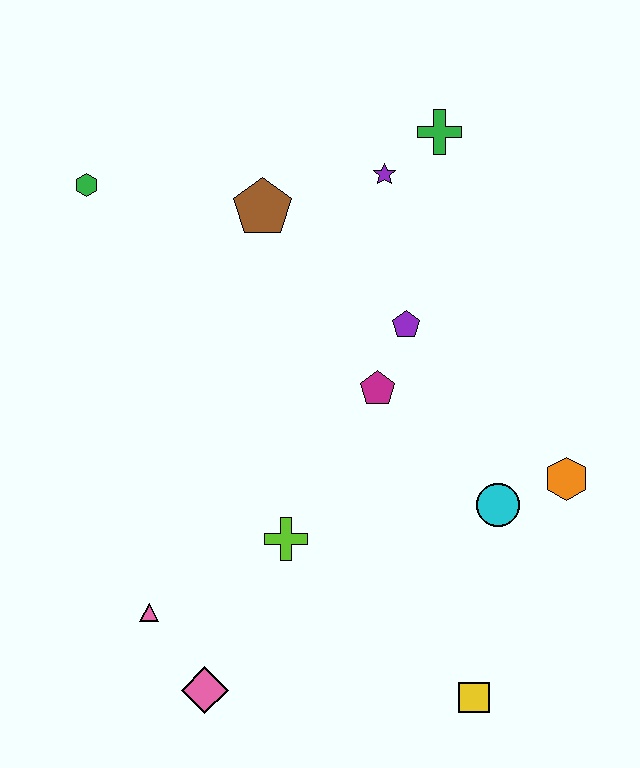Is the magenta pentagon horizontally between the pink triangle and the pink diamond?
No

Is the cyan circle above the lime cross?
Yes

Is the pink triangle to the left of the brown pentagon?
Yes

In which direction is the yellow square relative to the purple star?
The yellow square is below the purple star.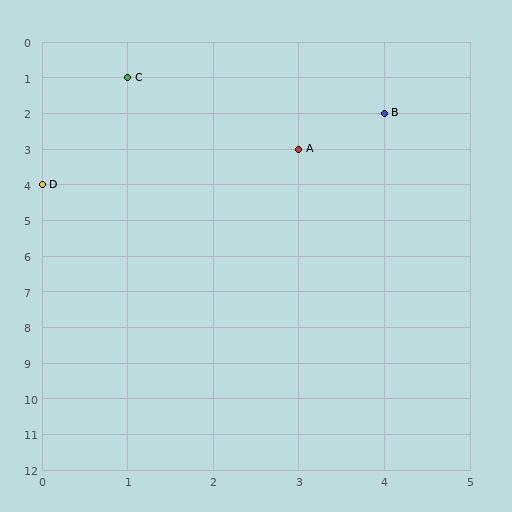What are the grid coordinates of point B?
Point B is at grid coordinates (4, 2).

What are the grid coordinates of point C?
Point C is at grid coordinates (1, 1).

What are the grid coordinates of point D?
Point D is at grid coordinates (0, 4).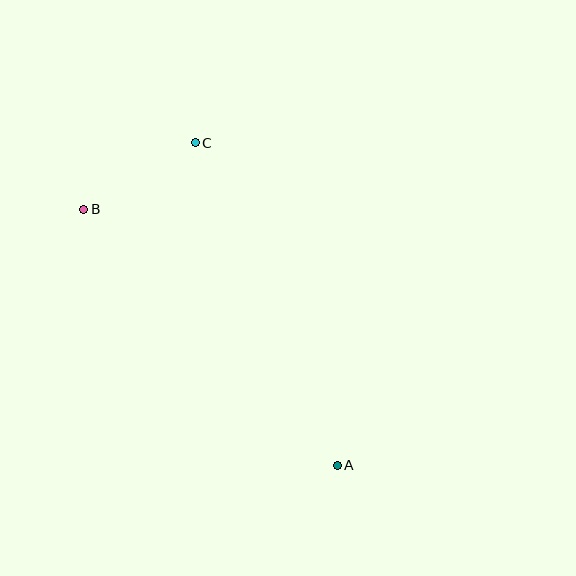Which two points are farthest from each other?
Points A and B are farthest from each other.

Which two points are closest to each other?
Points B and C are closest to each other.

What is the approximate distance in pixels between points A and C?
The distance between A and C is approximately 352 pixels.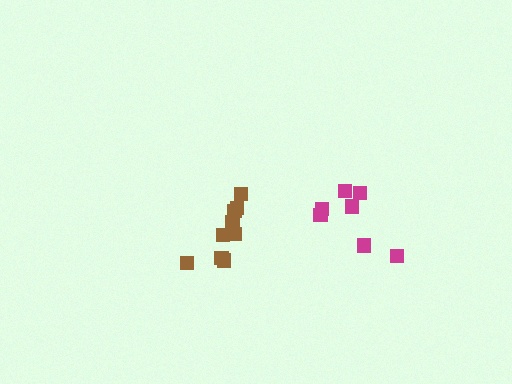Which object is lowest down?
The brown cluster is bottommost.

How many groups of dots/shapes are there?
There are 2 groups.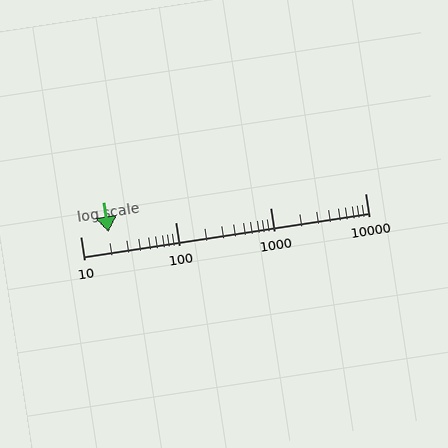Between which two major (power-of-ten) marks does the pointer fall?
The pointer is between 10 and 100.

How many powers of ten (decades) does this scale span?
The scale spans 3 decades, from 10 to 10000.